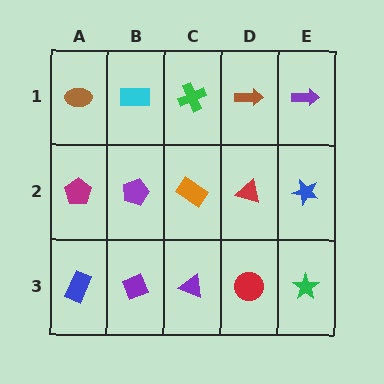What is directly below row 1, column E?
A blue star.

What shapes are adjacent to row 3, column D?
A red triangle (row 2, column D), a purple triangle (row 3, column C), a green star (row 3, column E).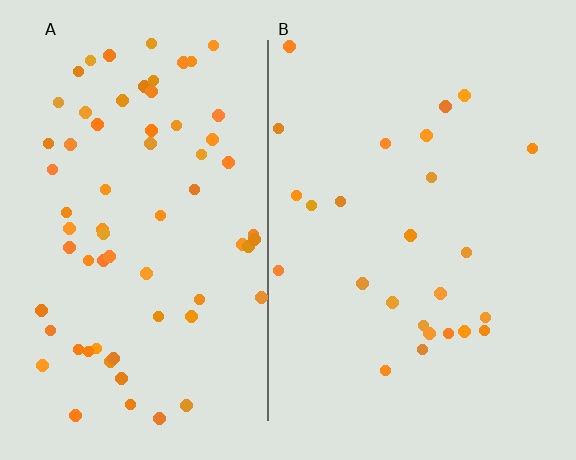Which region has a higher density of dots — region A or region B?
A (the left).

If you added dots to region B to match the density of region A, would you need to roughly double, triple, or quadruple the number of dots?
Approximately triple.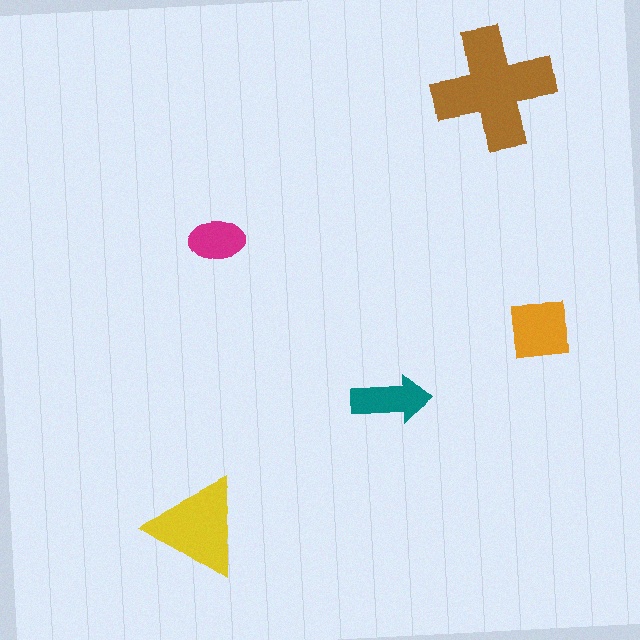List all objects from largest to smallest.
The brown cross, the yellow triangle, the orange square, the teal arrow, the magenta ellipse.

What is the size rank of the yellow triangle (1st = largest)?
2nd.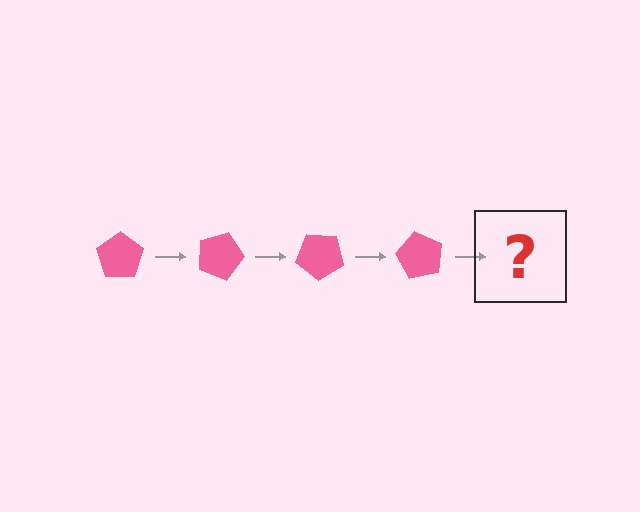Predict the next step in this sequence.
The next step is a pink pentagon rotated 80 degrees.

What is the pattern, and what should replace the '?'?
The pattern is that the pentagon rotates 20 degrees each step. The '?' should be a pink pentagon rotated 80 degrees.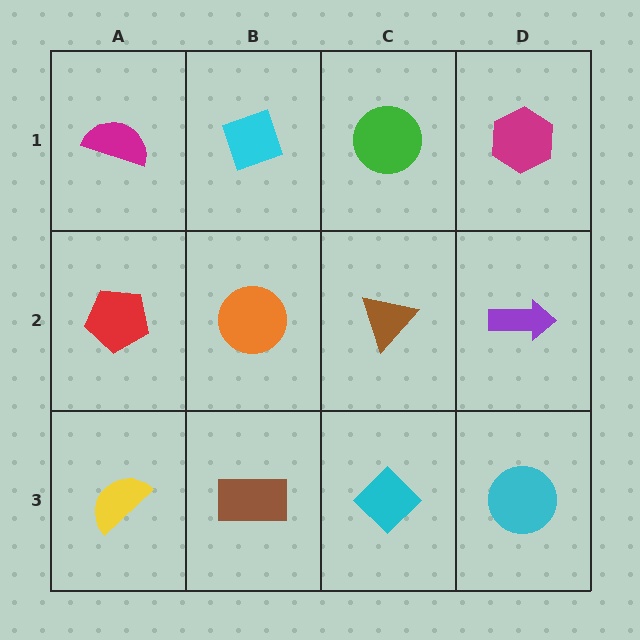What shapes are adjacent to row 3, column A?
A red pentagon (row 2, column A), a brown rectangle (row 3, column B).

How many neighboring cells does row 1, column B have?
3.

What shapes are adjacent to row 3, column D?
A purple arrow (row 2, column D), a cyan diamond (row 3, column C).